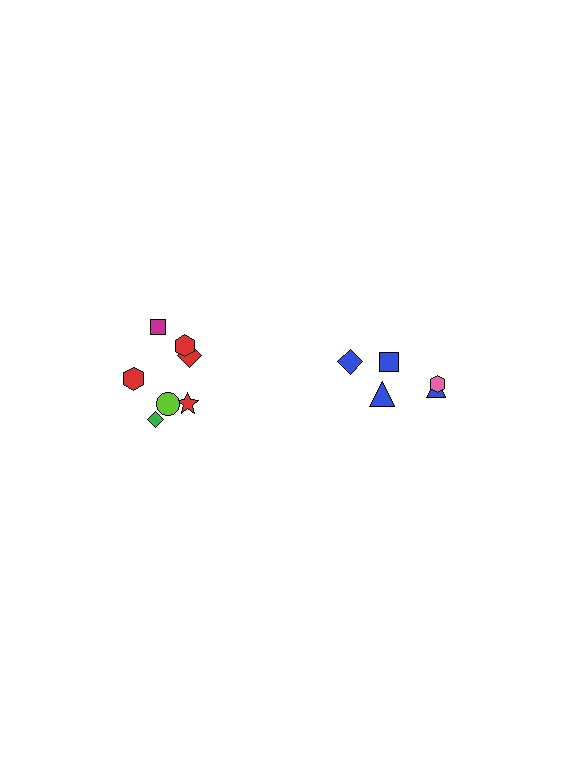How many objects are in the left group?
There are 7 objects.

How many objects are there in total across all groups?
There are 12 objects.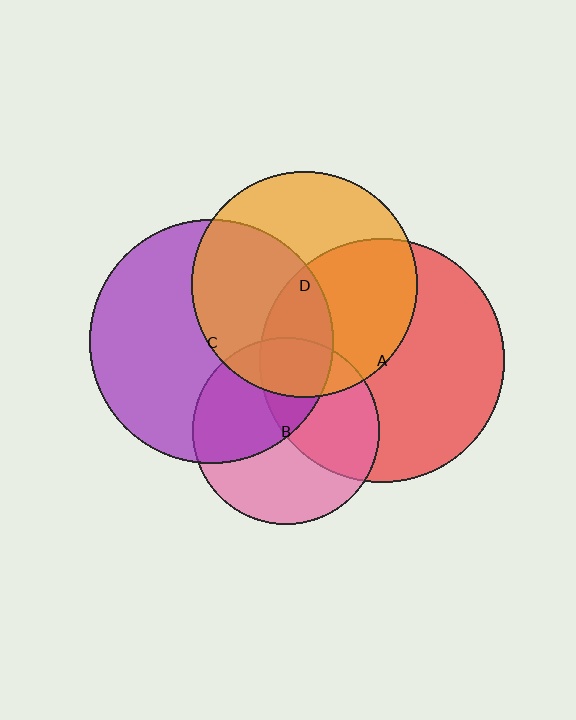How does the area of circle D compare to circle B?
Approximately 1.5 times.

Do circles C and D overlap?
Yes.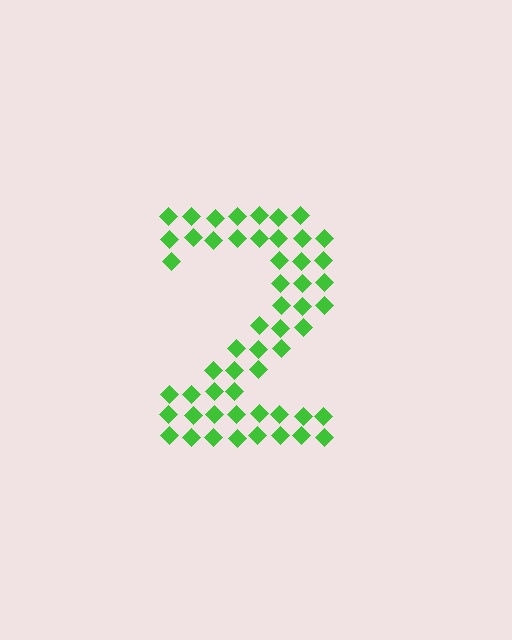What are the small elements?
The small elements are diamonds.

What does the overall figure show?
The overall figure shows the digit 2.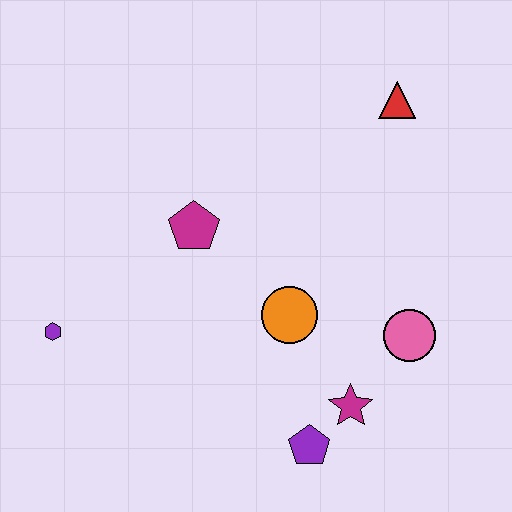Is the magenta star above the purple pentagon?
Yes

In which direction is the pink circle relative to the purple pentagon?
The pink circle is above the purple pentagon.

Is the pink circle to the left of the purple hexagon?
No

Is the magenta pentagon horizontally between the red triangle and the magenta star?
No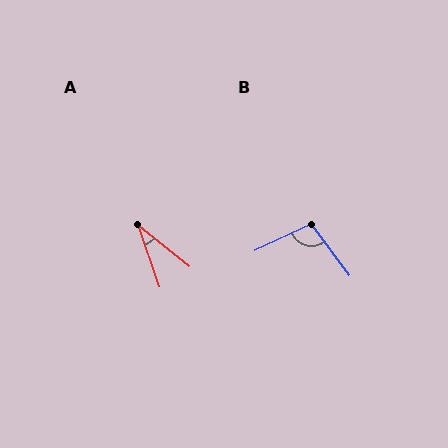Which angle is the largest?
B, at approximately 101 degrees.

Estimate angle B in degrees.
Approximately 101 degrees.